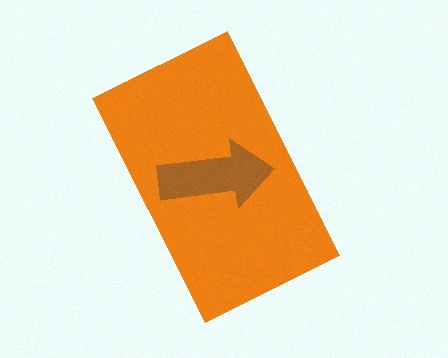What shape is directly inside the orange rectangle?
The brown arrow.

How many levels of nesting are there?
2.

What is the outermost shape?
The orange rectangle.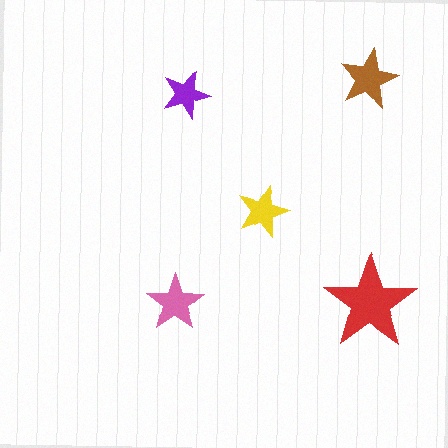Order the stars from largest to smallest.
the red one, the brown one, the pink one, the yellow one, the purple one.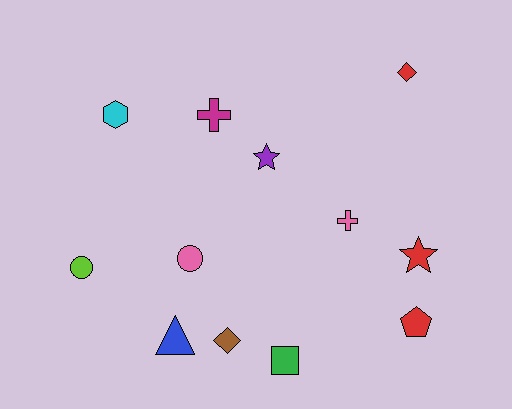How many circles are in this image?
There are 2 circles.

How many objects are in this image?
There are 12 objects.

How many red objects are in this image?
There are 3 red objects.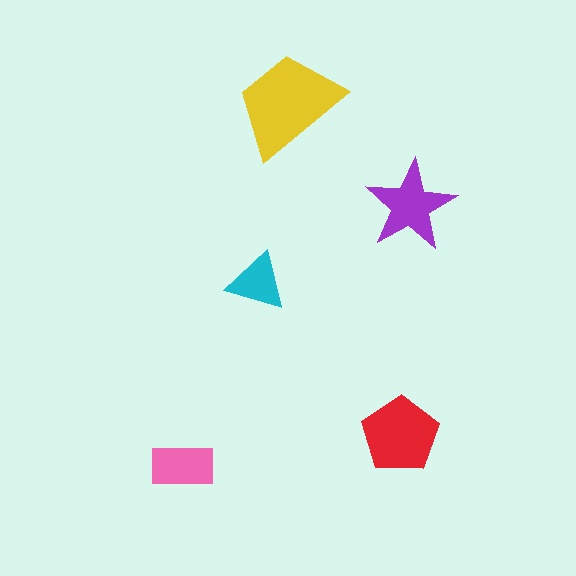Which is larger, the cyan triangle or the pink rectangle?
The pink rectangle.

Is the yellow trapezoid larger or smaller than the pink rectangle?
Larger.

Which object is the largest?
The yellow trapezoid.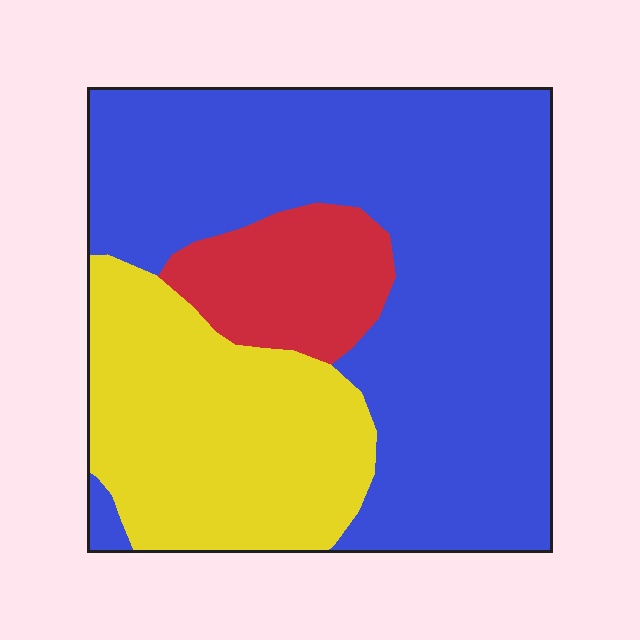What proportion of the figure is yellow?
Yellow takes up about one quarter (1/4) of the figure.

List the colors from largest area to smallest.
From largest to smallest: blue, yellow, red.